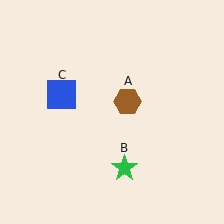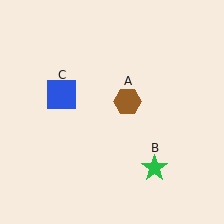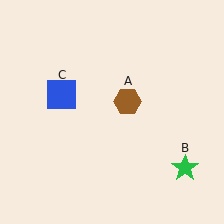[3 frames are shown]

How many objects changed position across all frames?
1 object changed position: green star (object B).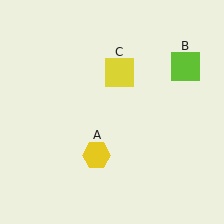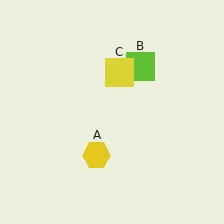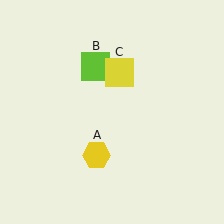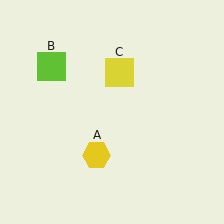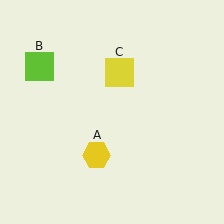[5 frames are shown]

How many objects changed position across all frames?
1 object changed position: lime square (object B).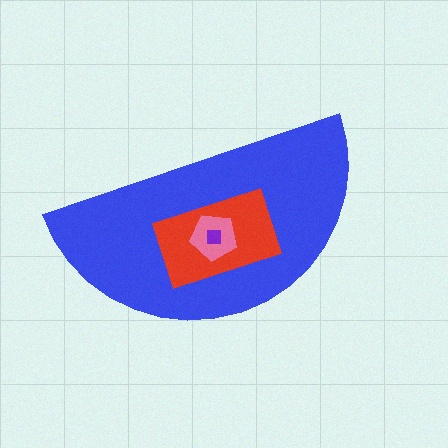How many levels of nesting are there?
4.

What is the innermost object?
The purple square.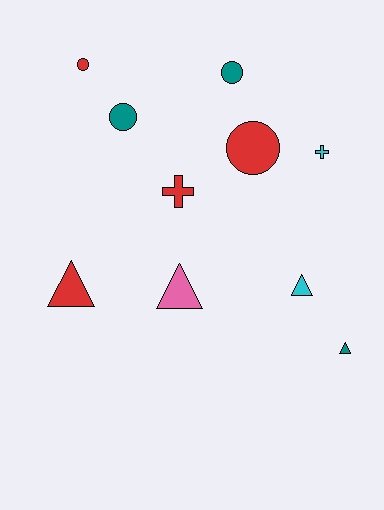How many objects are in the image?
There are 10 objects.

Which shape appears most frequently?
Circle, with 4 objects.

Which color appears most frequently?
Red, with 4 objects.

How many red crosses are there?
There is 1 red cross.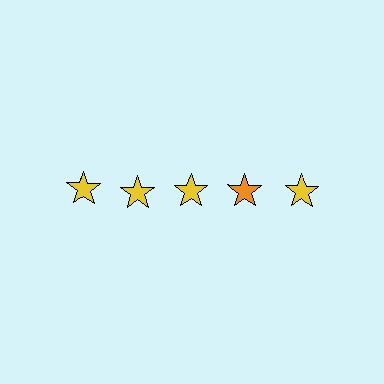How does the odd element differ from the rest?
It has a different color: orange instead of yellow.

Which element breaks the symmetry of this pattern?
The orange star in the top row, second from right column breaks the symmetry. All other shapes are yellow stars.